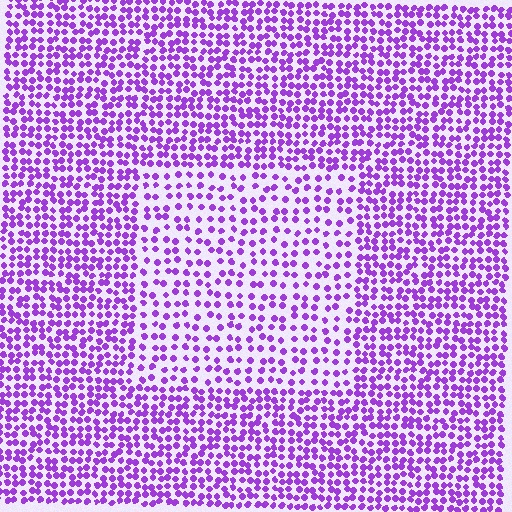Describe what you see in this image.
The image contains small purple elements arranged at two different densities. A rectangle-shaped region is visible where the elements are less densely packed than the surrounding area.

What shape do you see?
I see a rectangle.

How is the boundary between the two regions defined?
The boundary is defined by a change in element density (approximately 1.8x ratio). All elements are the same color, size, and shape.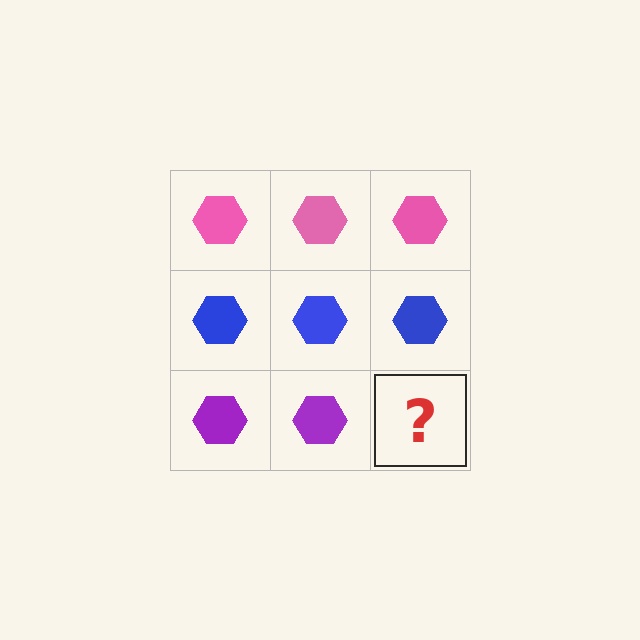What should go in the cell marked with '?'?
The missing cell should contain a purple hexagon.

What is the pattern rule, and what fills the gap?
The rule is that each row has a consistent color. The gap should be filled with a purple hexagon.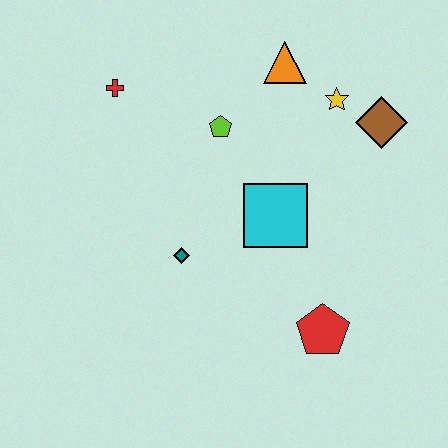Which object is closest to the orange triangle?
The yellow star is closest to the orange triangle.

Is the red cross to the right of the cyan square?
No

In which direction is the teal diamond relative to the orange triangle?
The teal diamond is below the orange triangle.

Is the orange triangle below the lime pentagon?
No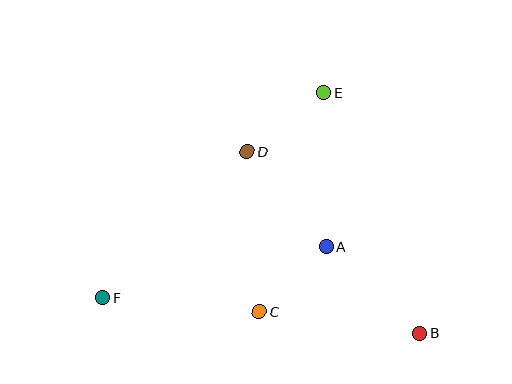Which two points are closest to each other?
Points A and C are closest to each other.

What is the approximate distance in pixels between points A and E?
The distance between A and E is approximately 154 pixels.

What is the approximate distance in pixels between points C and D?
The distance between C and D is approximately 161 pixels.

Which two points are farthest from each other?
Points B and F are farthest from each other.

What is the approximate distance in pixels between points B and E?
The distance between B and E is approximately 259 pixels.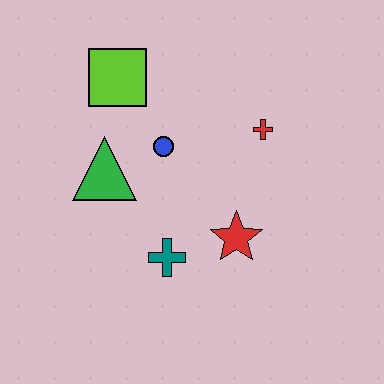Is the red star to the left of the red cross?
Yes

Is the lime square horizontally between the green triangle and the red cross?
Yes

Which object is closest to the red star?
The teal cross is closest to the red star.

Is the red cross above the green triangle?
Yes